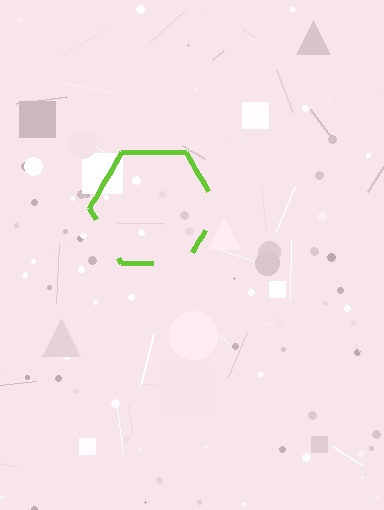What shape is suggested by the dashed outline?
The dashed outline suggests a hexagon.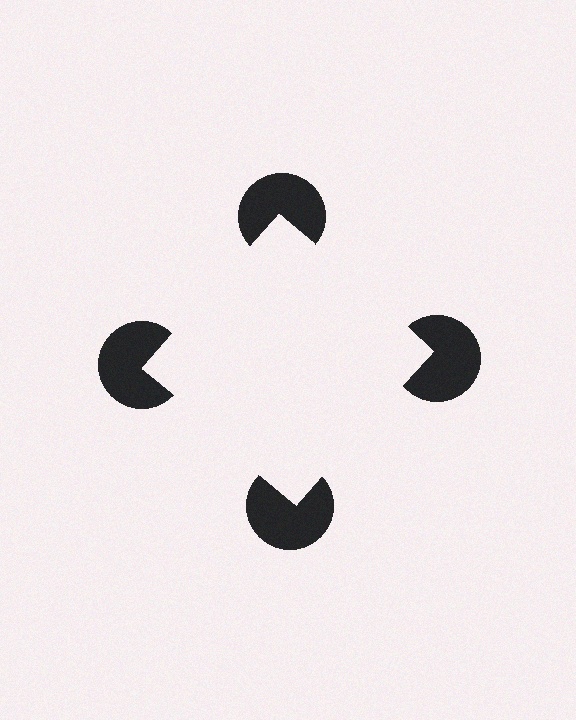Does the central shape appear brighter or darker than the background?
It typically appears slightly brighter than the background, even though no actual brightness change is drawn.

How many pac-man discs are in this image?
There are 4 — one at each vertex of the illusory square.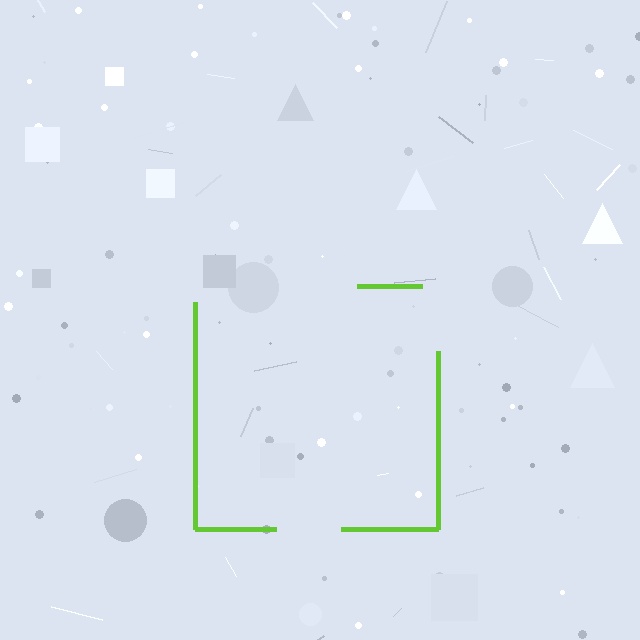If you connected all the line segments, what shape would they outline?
They would outline a square.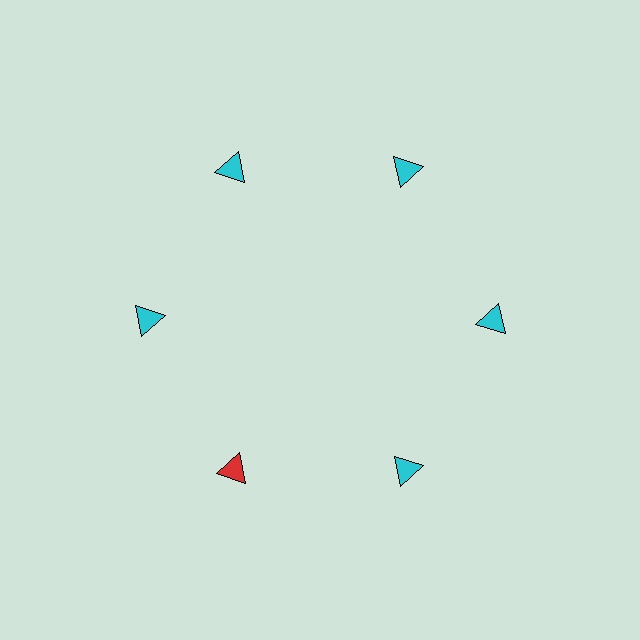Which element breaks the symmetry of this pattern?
The red triangle at roughly the 7 o'clock position breaks the symmetry. All other shapes are cyan triangles.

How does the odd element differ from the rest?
It has a different color: red instead of cyan.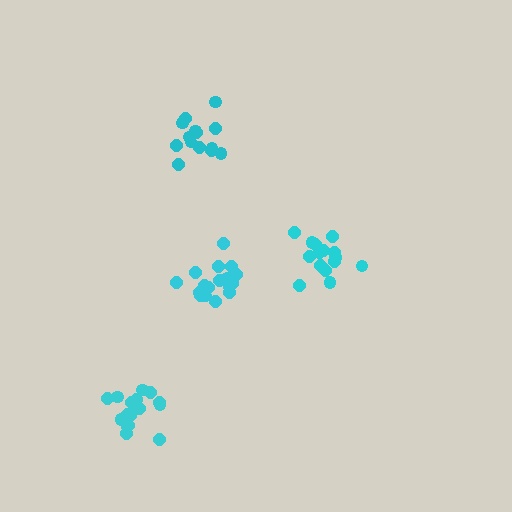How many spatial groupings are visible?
There are 4 spatial groupings.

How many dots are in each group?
Group 1: 14 dots, Group 2: 19 dots, Group 3: 15 dots, Group 4: 17 dots (65 total).